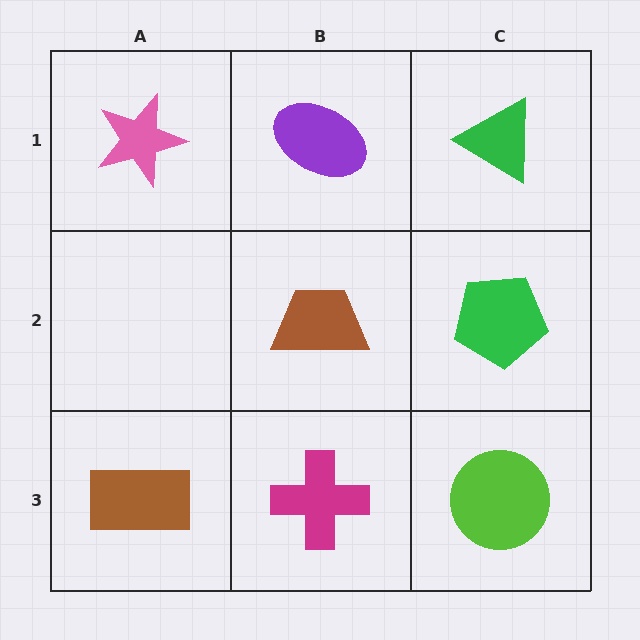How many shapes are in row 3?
3 shapes.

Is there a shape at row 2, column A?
No, that cell is empty.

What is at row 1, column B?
A purple ellipse.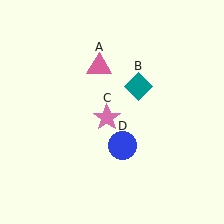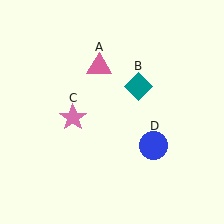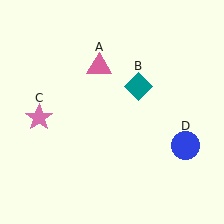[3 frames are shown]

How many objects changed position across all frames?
2 objects changed position: pink star (object C), blue circle (object D).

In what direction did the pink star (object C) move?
The pink star (object C) moved left.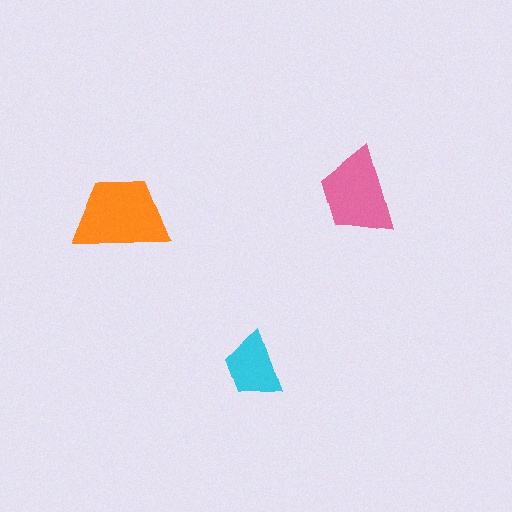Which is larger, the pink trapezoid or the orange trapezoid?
The orange one.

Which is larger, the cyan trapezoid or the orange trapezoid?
The orange one.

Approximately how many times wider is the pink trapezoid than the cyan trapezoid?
About 1.5 times wider.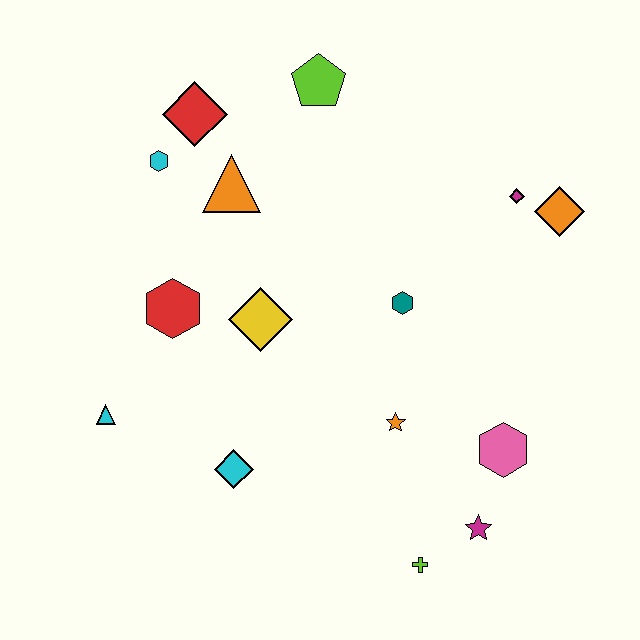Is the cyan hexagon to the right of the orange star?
No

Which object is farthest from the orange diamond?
The cyan triangle is farthest from the orange diamond.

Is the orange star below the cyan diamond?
No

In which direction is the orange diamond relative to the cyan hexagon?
The orange diamond is to the right of the cyan hexagon.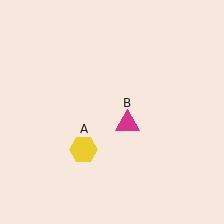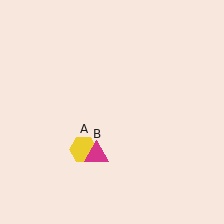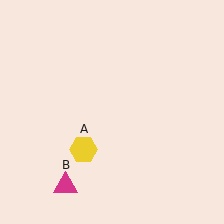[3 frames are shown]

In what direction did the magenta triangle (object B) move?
The magenta triangle (object B) moved down and to the left.